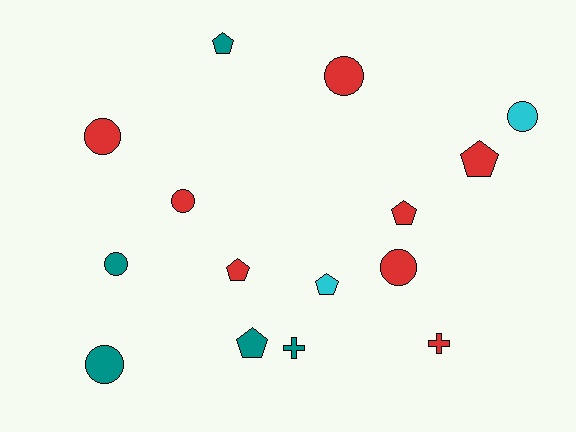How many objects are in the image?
There are 15 objects.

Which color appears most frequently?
Red, with 8 objects.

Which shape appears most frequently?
Circle, with 7 objects.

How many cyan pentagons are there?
There is 1 cyan pentagon.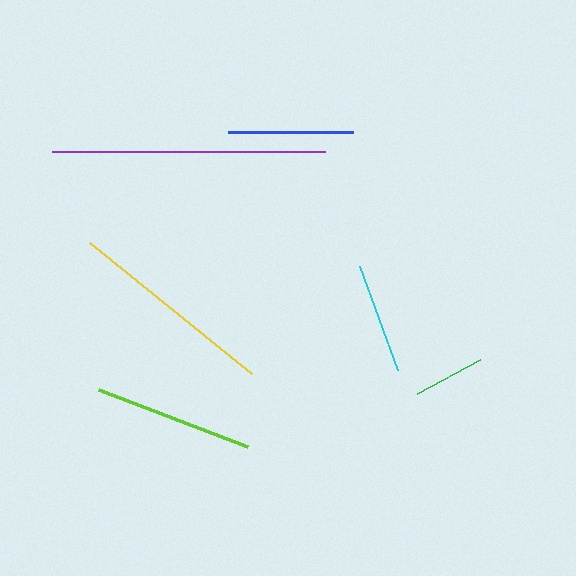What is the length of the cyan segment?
The cyan segment is approximately 110 pixels long.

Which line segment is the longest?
The purple line is the longest at approximately 273 pixels.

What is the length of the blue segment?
The blue segment is approximately 125 pixels long.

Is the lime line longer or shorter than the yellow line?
The yellow line is longer than the lime line.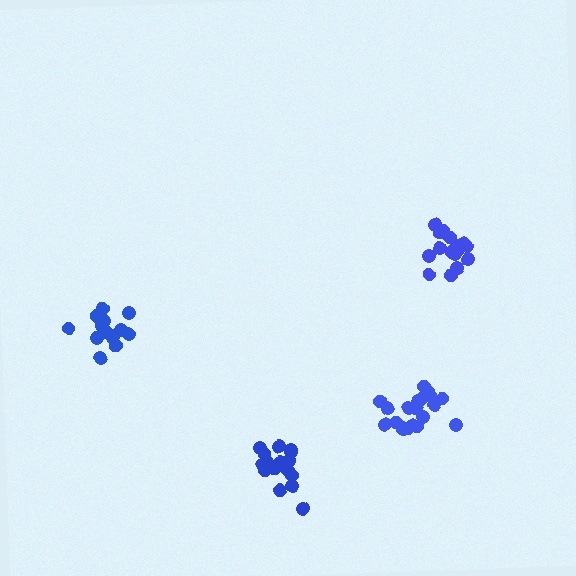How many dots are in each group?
Group 1: 18 dots, Group 2: 16 dots, Group 3: 21 dots, Group 4: 17 dots (72 total).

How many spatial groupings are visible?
There are 4 spatial groupings.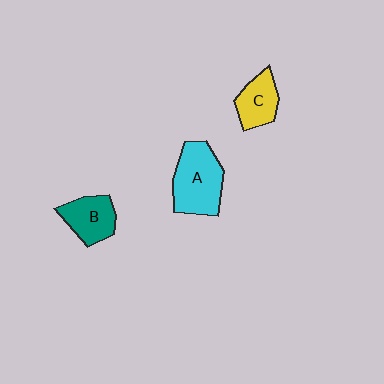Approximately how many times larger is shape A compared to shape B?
Approximately 1.5 times.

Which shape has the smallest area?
Shape C (yellow).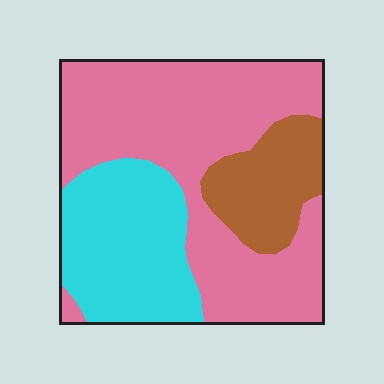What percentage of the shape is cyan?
Cyan takes up about one quarter (1/4) of the shape.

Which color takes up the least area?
Brown, at roughly 15%.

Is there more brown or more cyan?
Cyan.